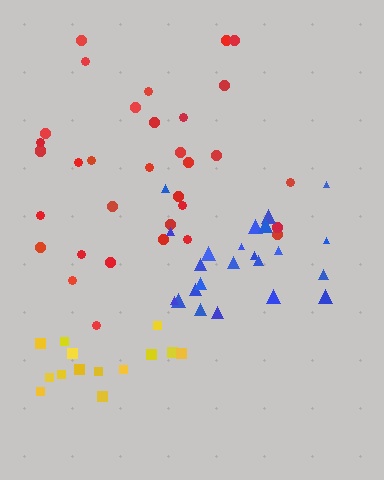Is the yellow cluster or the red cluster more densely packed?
Yellow.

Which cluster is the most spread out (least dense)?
Red.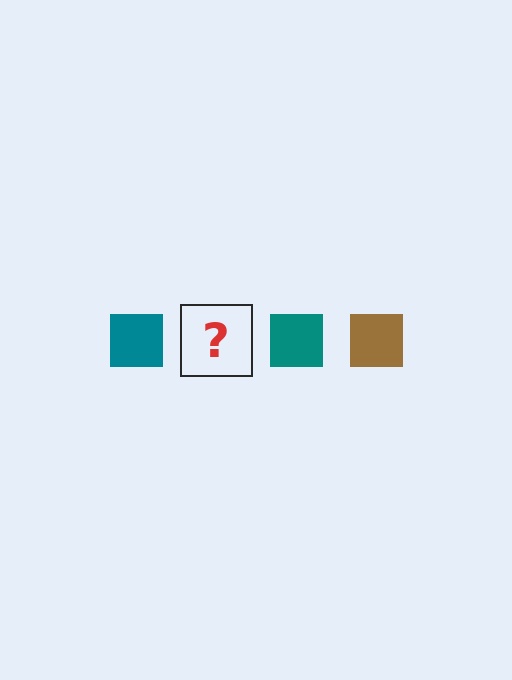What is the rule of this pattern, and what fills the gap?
The rule is that the pattern cycles through teal, brown squares. The gap should be filled with a brown square.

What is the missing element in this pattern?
The missing element is a brown square.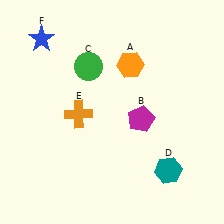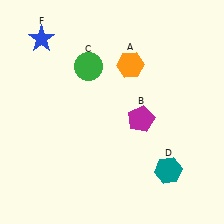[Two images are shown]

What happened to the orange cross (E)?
The orange cross (E) was removed in Image 2. It was in the bottom-left area of Image 1.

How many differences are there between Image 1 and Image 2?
There is 1 difference between the two images.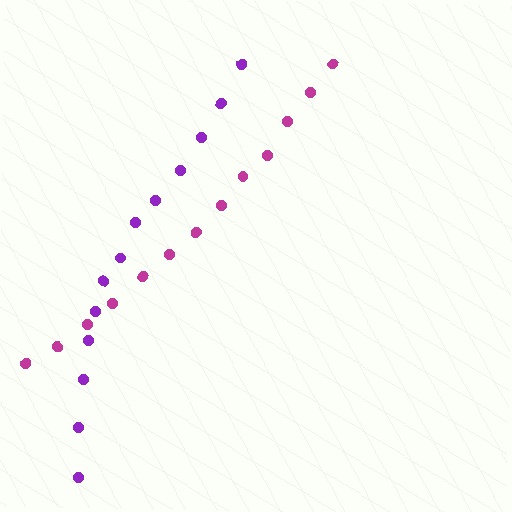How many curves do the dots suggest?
There are 2 distinct paths.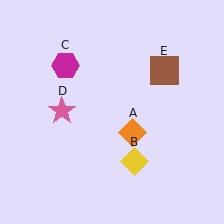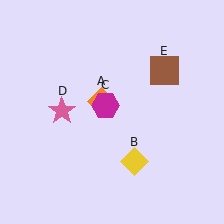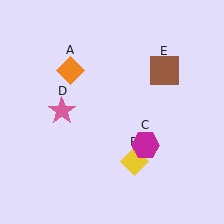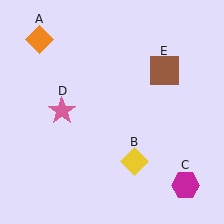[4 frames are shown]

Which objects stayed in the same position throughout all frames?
Yellow diamond (object B) and pink star (object D) and brown square (object E) remained stationary.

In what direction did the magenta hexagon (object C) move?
The magenta hexagon (object C) moved down and to the right.